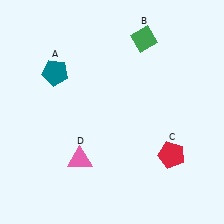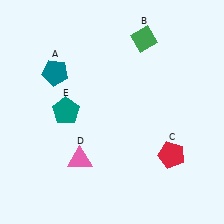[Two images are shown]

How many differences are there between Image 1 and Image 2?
There is 1 difference between the two images.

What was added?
A teal pentagon (E) was added in Image 2.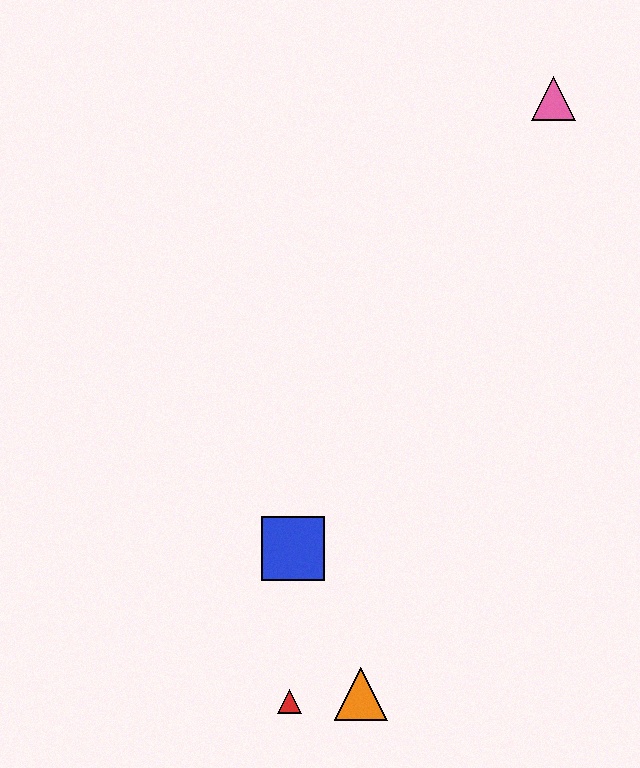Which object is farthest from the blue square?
The pink triangle is farthest from the blue square.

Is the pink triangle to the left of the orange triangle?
No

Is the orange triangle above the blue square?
No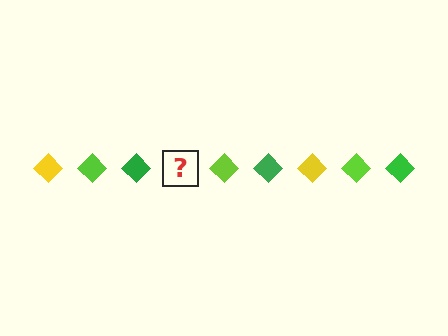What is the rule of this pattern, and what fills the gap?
The rule is that the pattern cycles through yellow, lime, green diamonds. The gap should be filled with a yellow diamond.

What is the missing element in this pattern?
The missing element is a yellow diamond.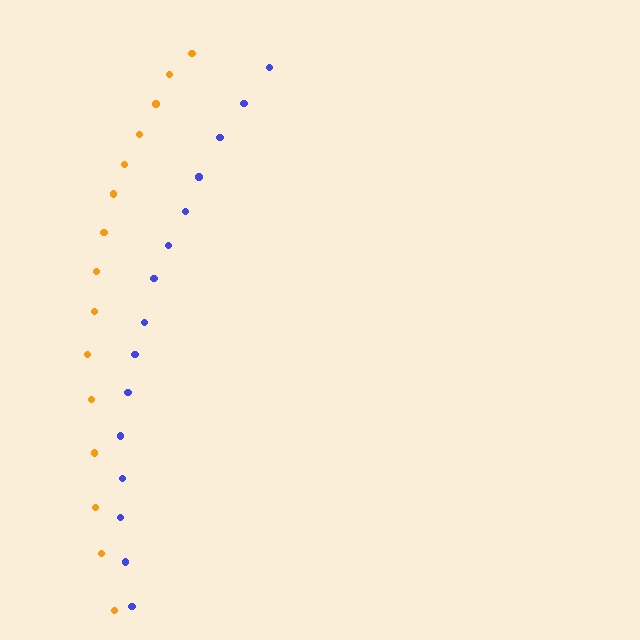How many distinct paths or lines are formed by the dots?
There are 2 distinct paths.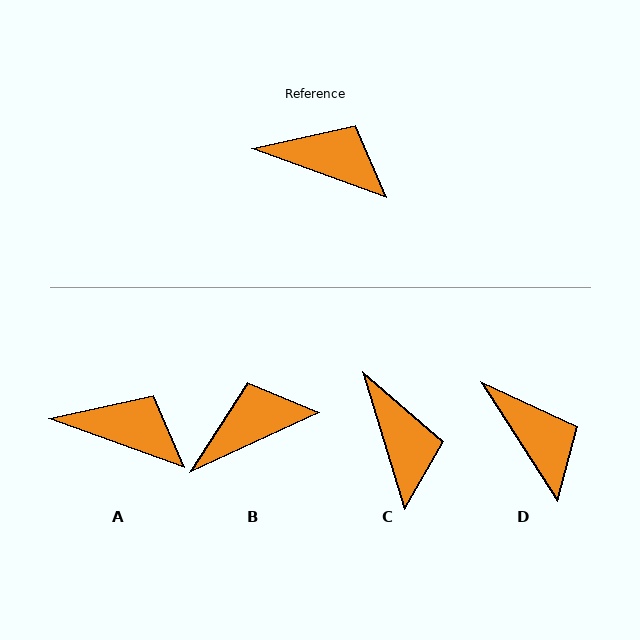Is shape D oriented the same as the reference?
No, it is off by about 38 degrees.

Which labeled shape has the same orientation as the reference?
A.